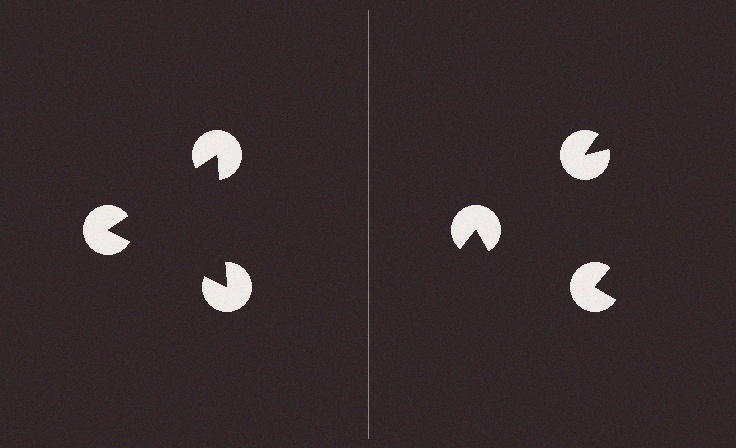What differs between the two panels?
The pac-man discs are positioned identically on both sides; only the wedge orientations differ. On the left they align to a triangle; on the right they are misaligned.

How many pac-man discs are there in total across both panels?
6 — 3 on each side.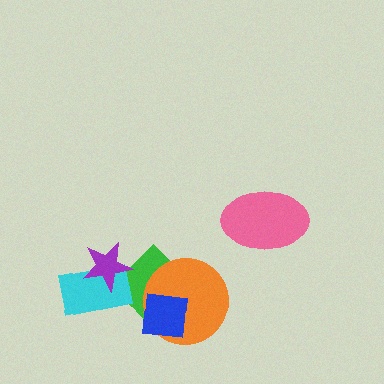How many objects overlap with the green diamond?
4 objects overlap with the green diamond.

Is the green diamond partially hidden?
Yes, it is partially covered by another shape.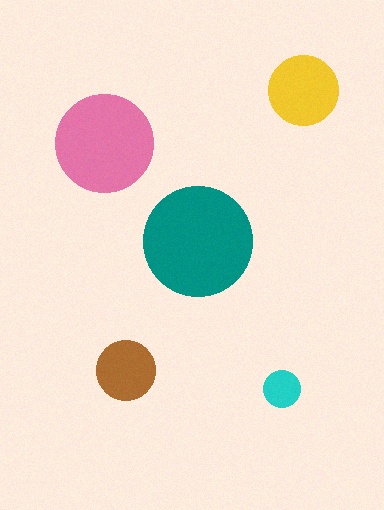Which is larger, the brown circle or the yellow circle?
The yellow one.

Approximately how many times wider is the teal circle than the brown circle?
About 2 times wider.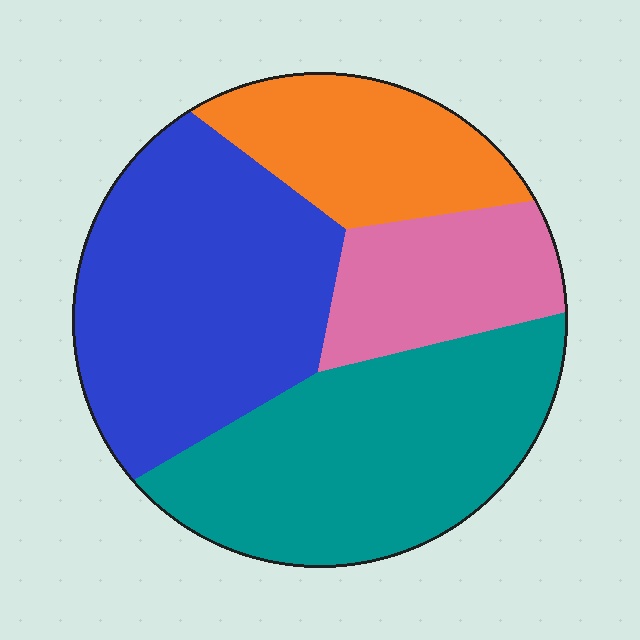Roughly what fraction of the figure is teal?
Teal covers roughly 35% of the figure.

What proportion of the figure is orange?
Orange takes up about one sixth (1/6) of the figure.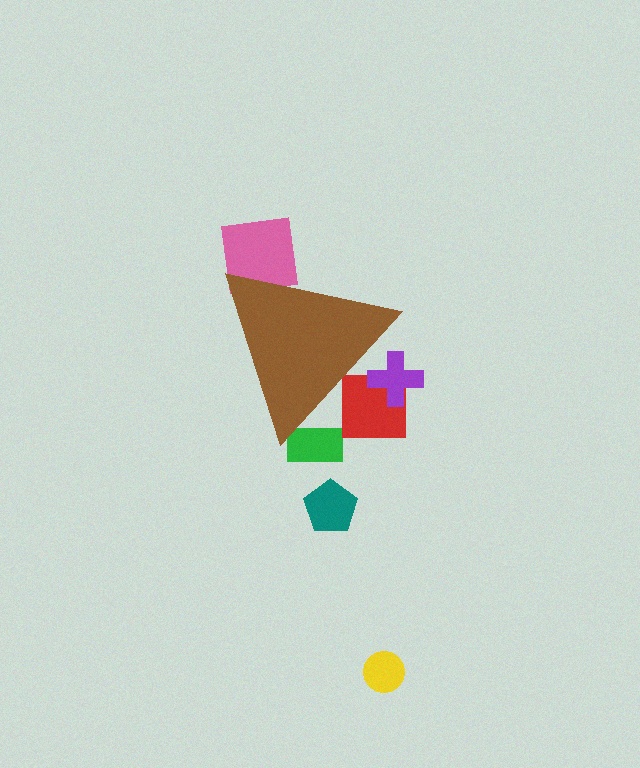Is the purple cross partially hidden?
Yes, the purple cross is partially hidden behind the brown triangle.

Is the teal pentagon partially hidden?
No, the teal pentagon is fully visible.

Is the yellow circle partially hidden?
No, the yellow circle is fully visible.